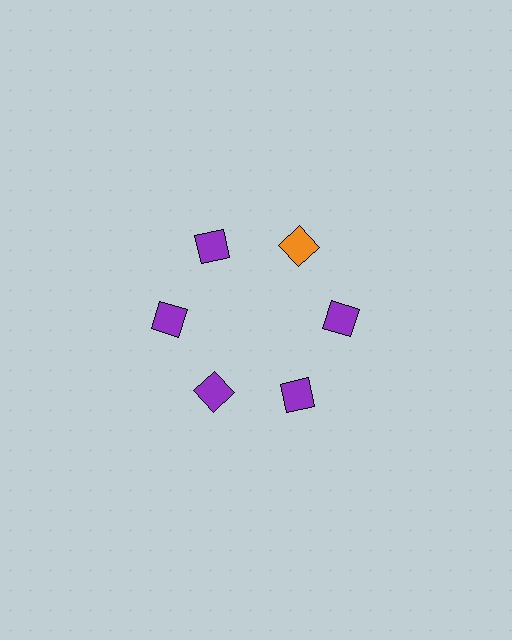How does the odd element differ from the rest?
It has a different color: orange instead of purple.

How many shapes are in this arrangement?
There are 6 shapes arranged in a ring pattern.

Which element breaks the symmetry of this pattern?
The orange diamond at roughly the 1 o'clock position breaks the symmetry. All other shapes are purple diamonds.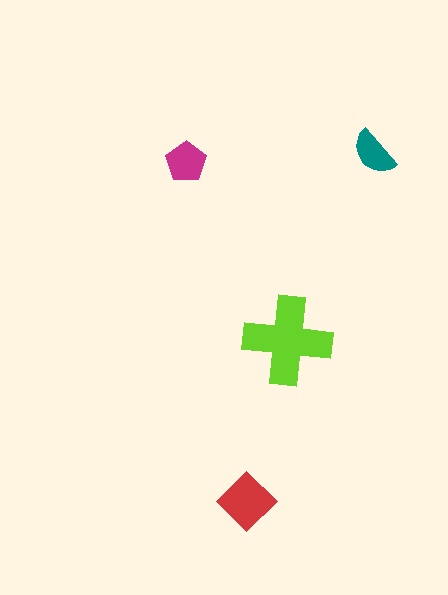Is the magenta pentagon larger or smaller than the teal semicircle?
Larger.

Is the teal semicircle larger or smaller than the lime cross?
Smaller.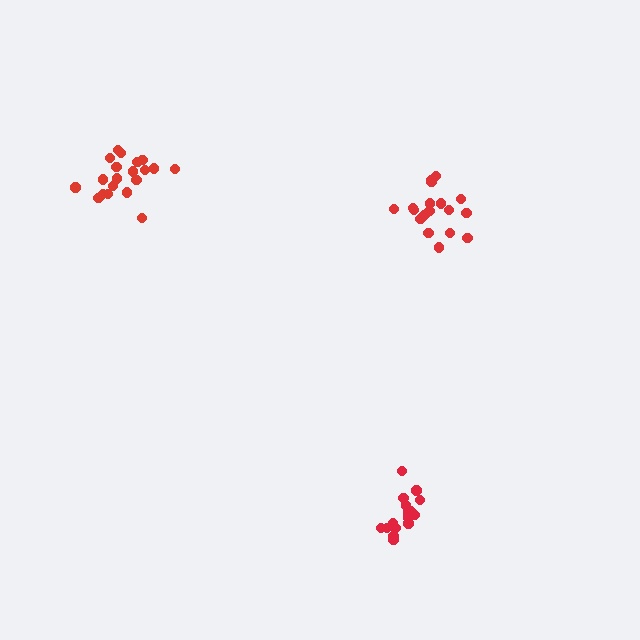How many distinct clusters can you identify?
There are 3 distinct clusters.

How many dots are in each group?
Group 1: 20 dots, Group 2: 18 dots, Group 3: 17 dots (55 total).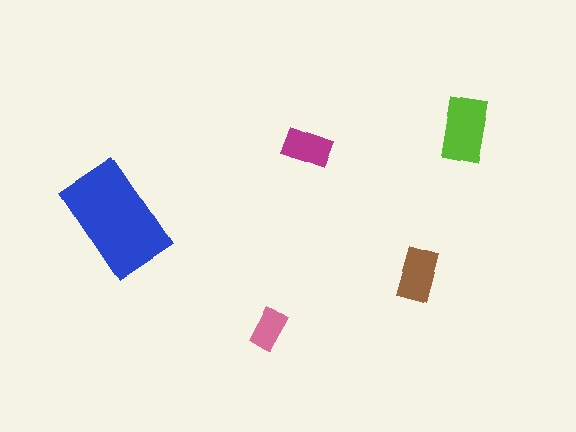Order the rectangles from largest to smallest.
the blue one, the lime one, the brown one, the magenta one, the pink one.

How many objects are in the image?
There are 5 objects in the image.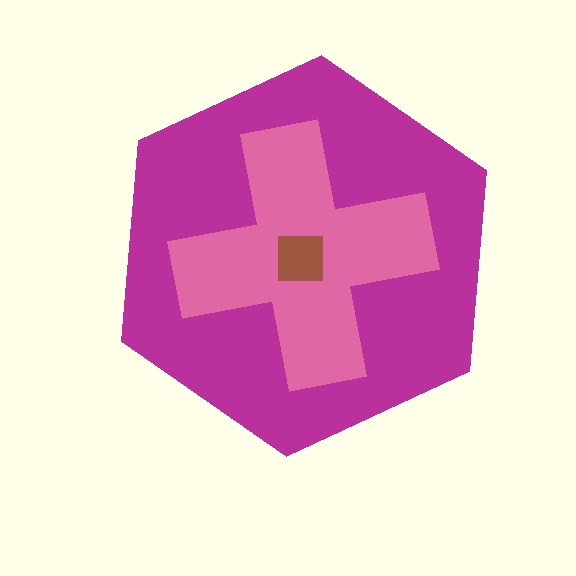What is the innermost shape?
The brown square.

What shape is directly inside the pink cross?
The brown square.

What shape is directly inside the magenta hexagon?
The pink cross.